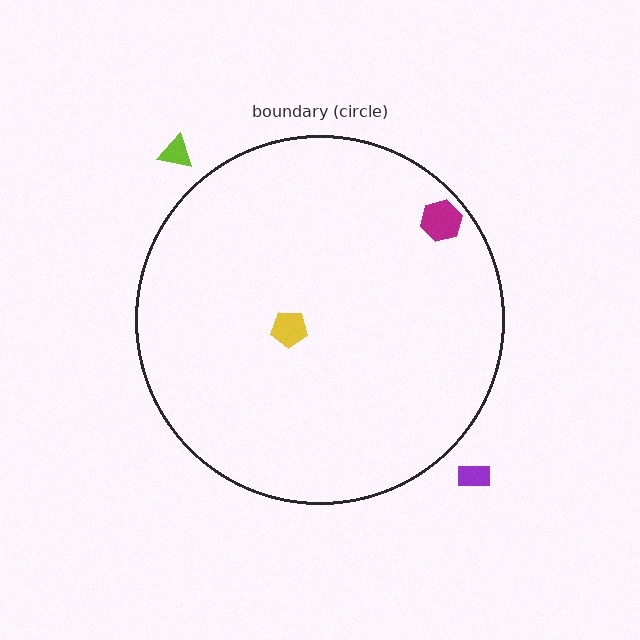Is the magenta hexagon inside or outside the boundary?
Inside.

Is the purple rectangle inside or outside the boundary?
Outside.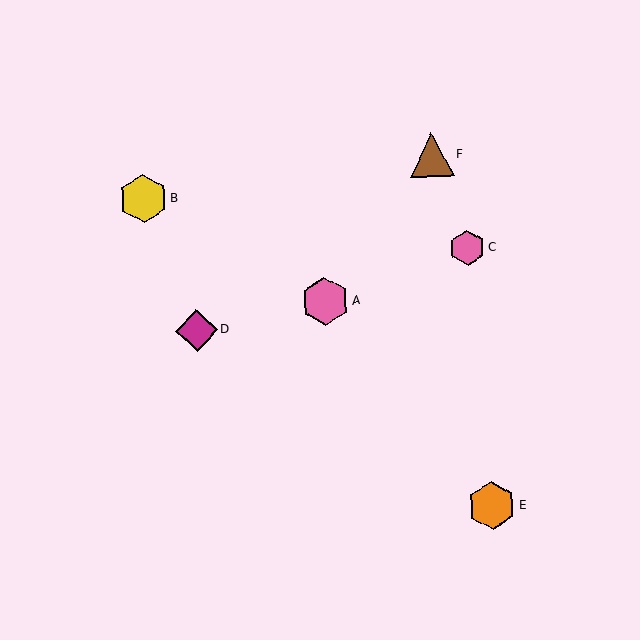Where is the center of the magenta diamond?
The center of the magenta diamond is at (197, 330).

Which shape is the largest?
The yellow hexagon (labeled B) is the largest.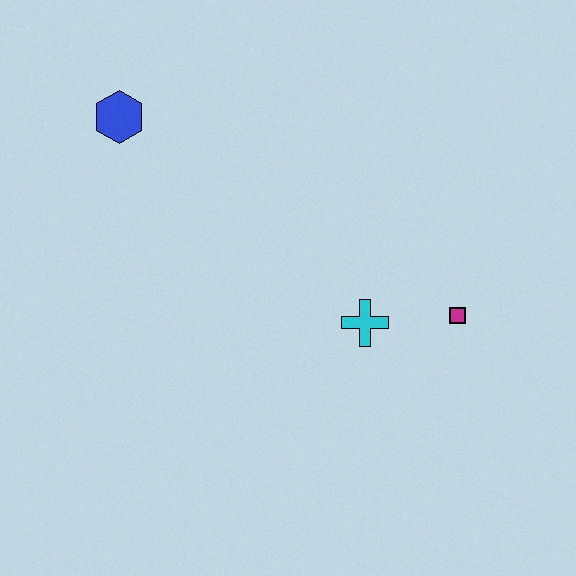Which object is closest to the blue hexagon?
The cyan cross is closest to the blue hexagon.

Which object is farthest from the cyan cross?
The blue hexagon is farthest from the cyan cross.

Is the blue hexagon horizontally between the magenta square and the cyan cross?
No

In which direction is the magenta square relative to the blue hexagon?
The magenta square is to the right of the blue hexagon.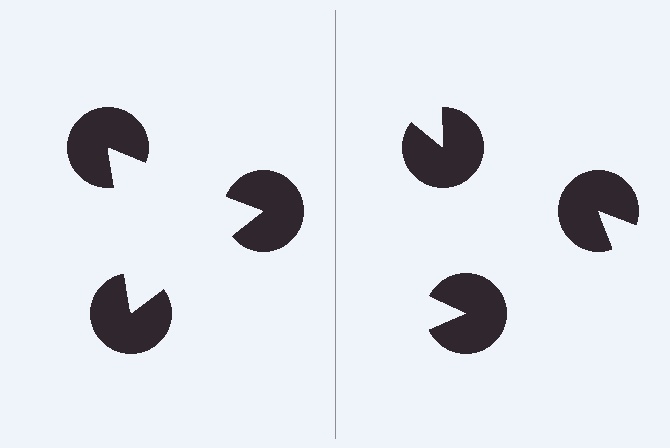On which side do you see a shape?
An illusory triangle appears on the left side. On the right side the wedge cuts are rotated, so no coherent shape forms.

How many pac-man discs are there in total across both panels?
6 — 3 on each side.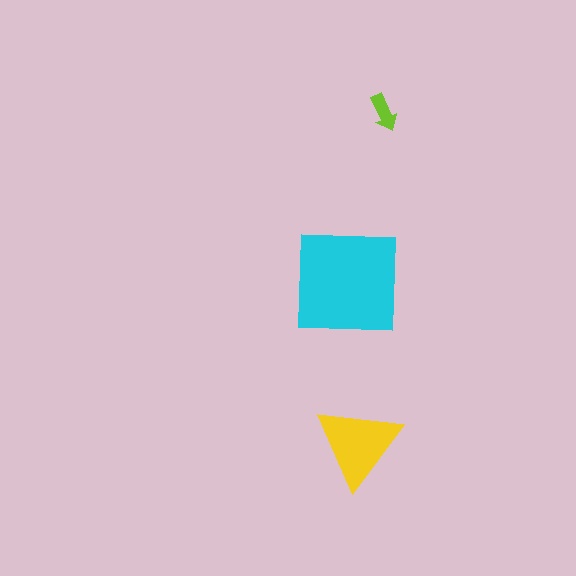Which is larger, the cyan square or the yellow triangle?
The cyan square.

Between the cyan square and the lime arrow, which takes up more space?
The cyan square.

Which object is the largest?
The cyan square.